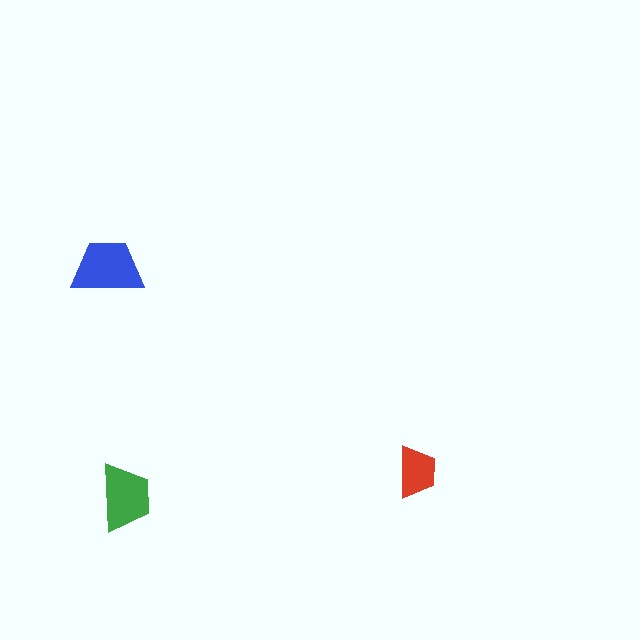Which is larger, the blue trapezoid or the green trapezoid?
The blue one.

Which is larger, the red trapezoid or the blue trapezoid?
The blue one.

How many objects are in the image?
There are 3 objects in the image.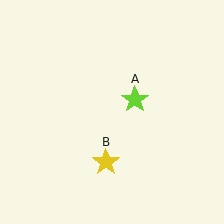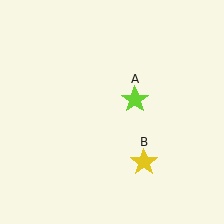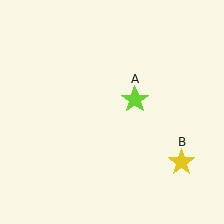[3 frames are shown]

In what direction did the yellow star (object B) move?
The yellow star (object B) moved right.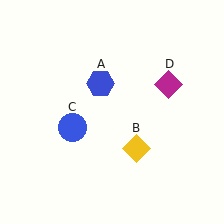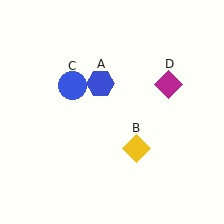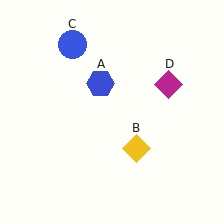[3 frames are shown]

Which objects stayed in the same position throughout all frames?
Blue hexagon (object A) and yellow diamond (object B) and magenta diamond (object D) remained stationary.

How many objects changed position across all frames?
1 object changed position: blue circle (object C).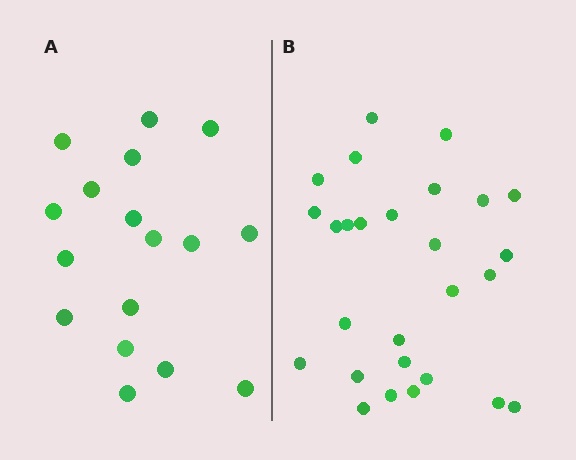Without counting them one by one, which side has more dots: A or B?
Region B (the right region) has more dots.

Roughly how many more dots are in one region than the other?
Region B has roughly 10 or so more dots than region A.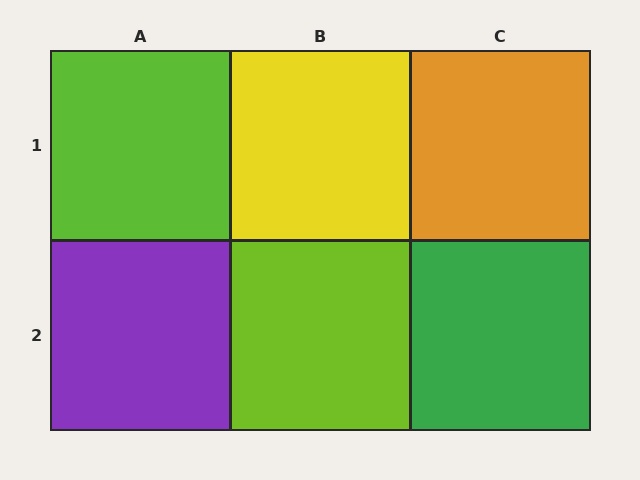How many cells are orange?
1 cell is orange.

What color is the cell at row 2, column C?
Green.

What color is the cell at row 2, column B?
Lime.